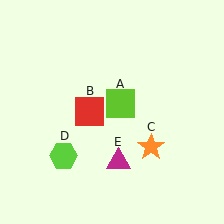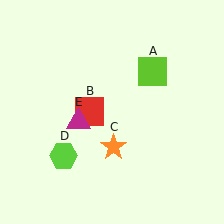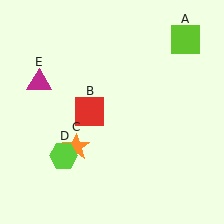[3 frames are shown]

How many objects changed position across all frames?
3 objects changed position: lime square (object A), orange star (object C), magenta triangle (object E).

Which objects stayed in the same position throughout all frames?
Red square (object B) and lime hexagon (object D) remained stationary.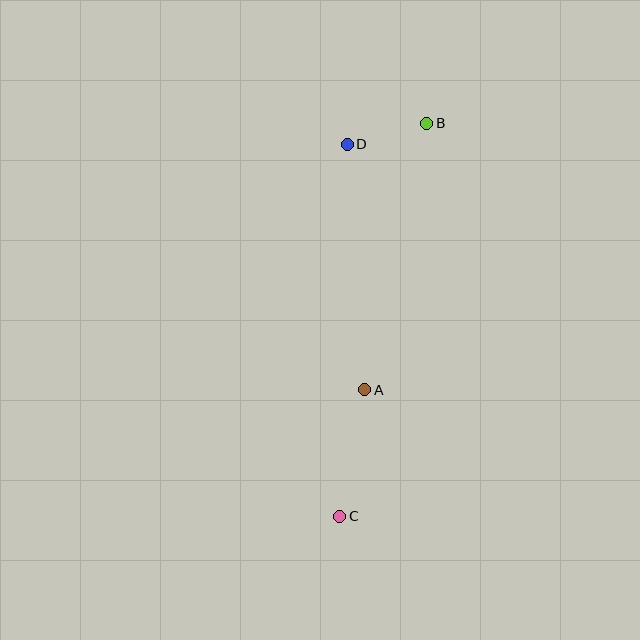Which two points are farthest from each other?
Points B and C are farthest from each other.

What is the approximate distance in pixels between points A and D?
The distance between A and D is approximately 246 pixels.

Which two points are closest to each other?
Points B and D are closest to each other.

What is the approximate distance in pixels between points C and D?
The distance between C and D is approximately 372 pixels.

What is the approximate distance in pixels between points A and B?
The distance between A and B is approximately 274 pixels.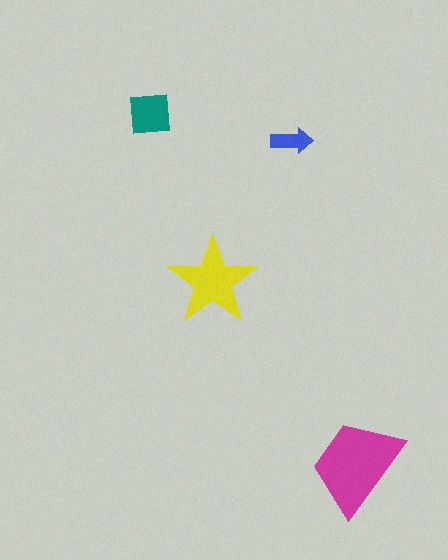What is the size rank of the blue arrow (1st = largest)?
4th.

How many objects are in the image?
There are 4 objects in the image.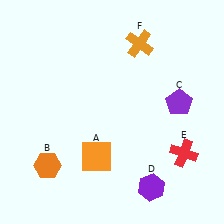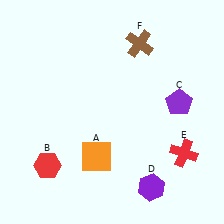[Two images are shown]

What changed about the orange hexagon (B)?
In Image 1, B is orange. In Image 2, it changed to red.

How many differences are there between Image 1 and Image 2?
There are 2 differences between the two images.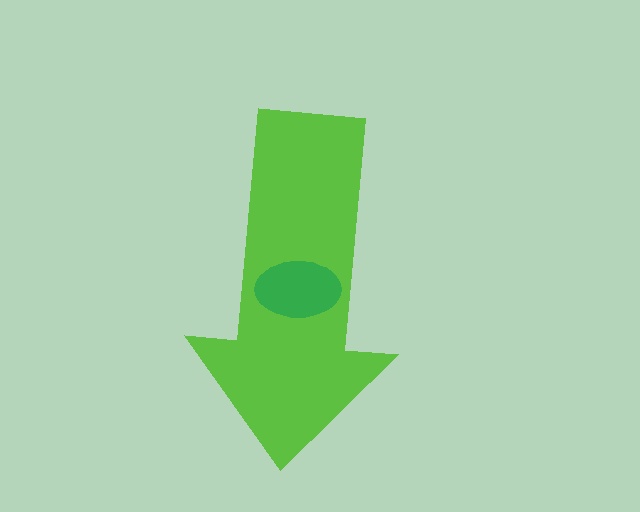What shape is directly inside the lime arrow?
The green ellipse.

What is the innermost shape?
The green ellipse.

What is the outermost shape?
The lime arrow.